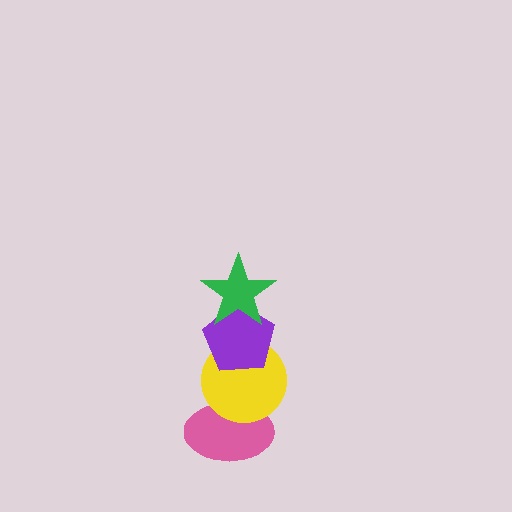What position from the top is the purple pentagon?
The purple pentagon is 2nd from the top.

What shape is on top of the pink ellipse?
The yellow circle is on top of the pink ellipse.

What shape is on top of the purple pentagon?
The green star is on top of the purple pentagon.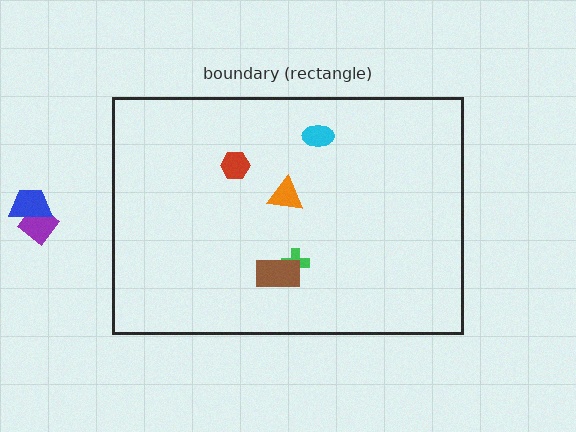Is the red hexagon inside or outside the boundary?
Inside.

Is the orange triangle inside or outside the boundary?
Inside.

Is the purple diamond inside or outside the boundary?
Outside.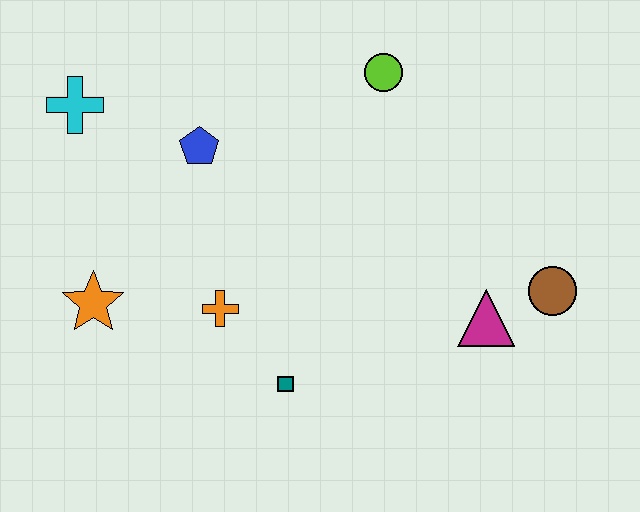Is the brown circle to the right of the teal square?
Yes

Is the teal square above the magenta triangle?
No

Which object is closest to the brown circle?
The magenta triangle is closest to the brown circle.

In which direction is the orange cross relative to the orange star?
The orange cross is to the right of the orange star.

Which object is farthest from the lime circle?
The orange star is farthest from the lime circle.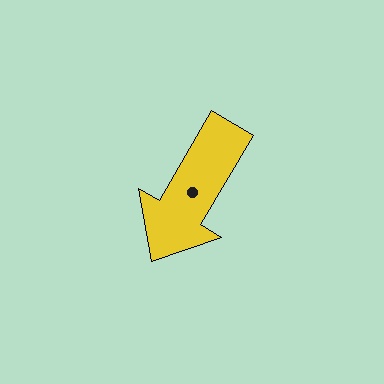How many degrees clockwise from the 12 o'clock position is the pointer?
Approximately 210 degrees.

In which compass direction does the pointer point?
Southwest.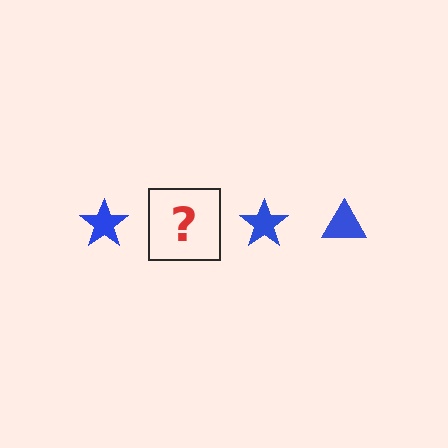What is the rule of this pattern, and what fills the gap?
The rule is that the pattern cycles through star, triangle shapes in blue. The gap should be filled with a blue triangle.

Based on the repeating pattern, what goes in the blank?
The blank should be a blue triangle.